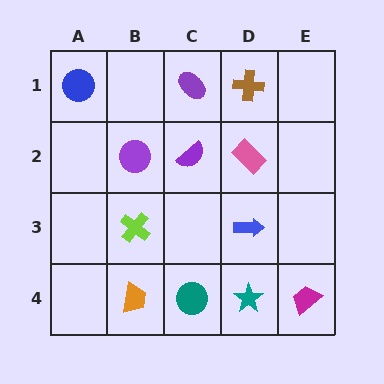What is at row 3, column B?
A lime cross.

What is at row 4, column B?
An orange trapezoid.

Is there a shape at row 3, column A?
No, that cell is empty.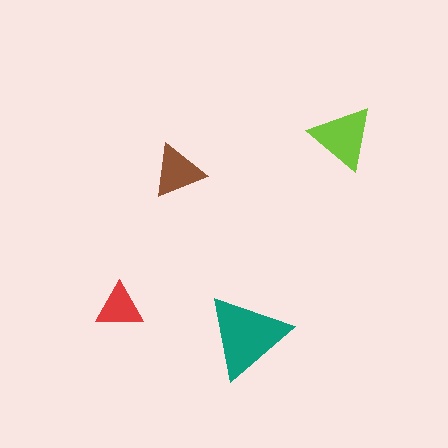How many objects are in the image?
There are 4 objects in the image.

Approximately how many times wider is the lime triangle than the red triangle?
About 1.5 times wider.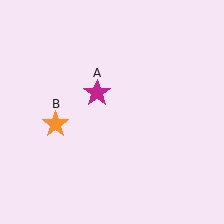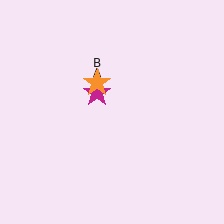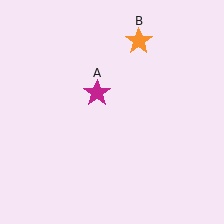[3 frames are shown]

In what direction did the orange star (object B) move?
The orange star (object B) moved up and to the right.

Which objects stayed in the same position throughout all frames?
Magenta star (object A) remained stationary.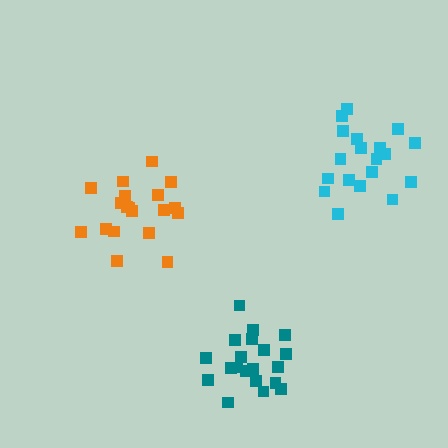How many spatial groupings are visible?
There are 3 spatial groupings.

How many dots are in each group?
Group 1: 19 dots, Group 2: 19 dots, Group 3: 20 dots (58 total).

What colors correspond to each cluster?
The clusters are colored: cyan, orange, teal.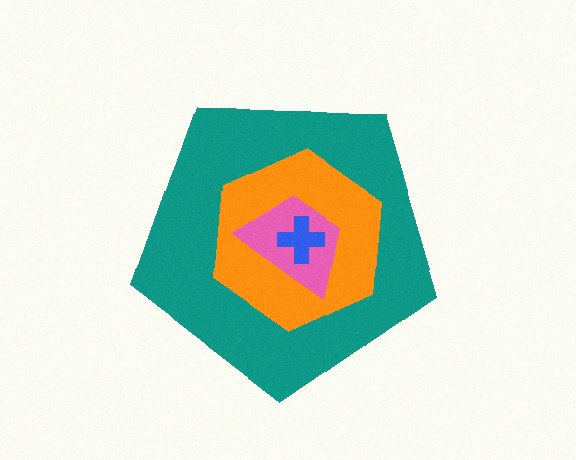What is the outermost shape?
The teal pentagon.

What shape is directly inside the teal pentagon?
The orange hexagon.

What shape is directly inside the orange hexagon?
The pink trapezoid.